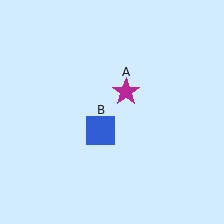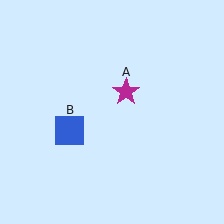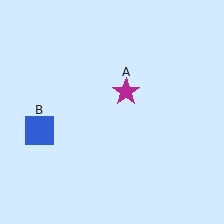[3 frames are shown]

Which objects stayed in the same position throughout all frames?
Magenta star (object A) remained stationary.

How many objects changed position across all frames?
1 object changed position: blue square (object B).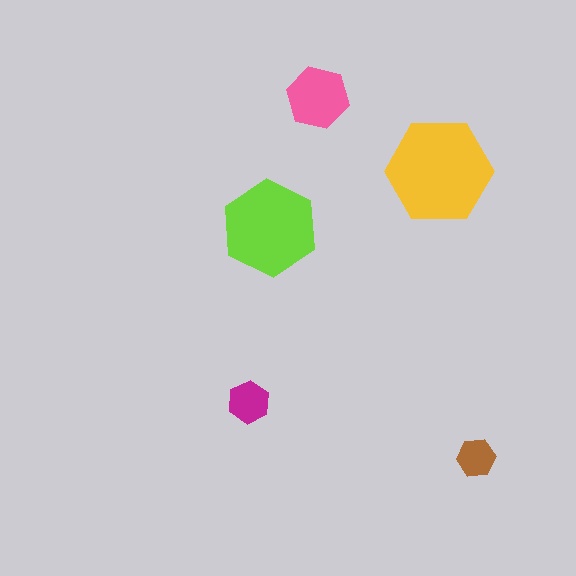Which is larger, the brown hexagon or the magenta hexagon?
The magenta one.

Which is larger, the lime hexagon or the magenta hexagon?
The lime one.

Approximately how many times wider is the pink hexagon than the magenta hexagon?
About 1.5 times wider.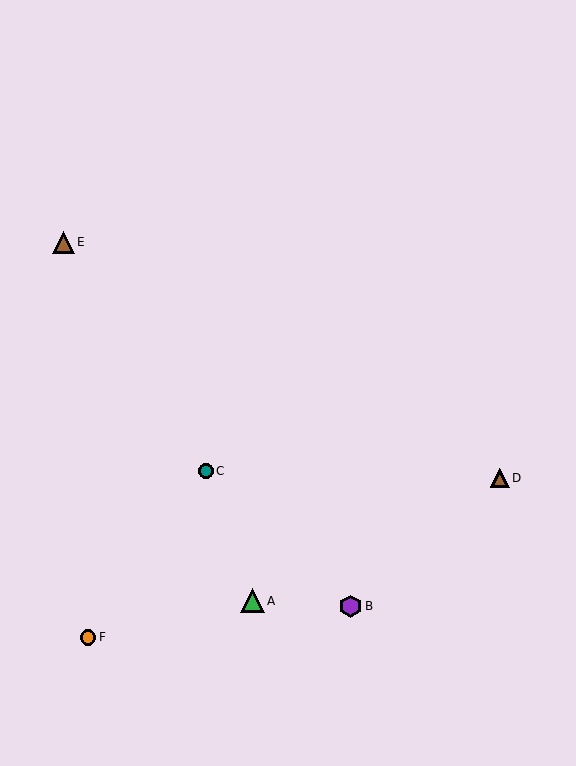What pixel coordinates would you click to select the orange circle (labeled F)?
Click at (88, 637) to select the orange circle F.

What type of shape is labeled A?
Shape A is a green triangle.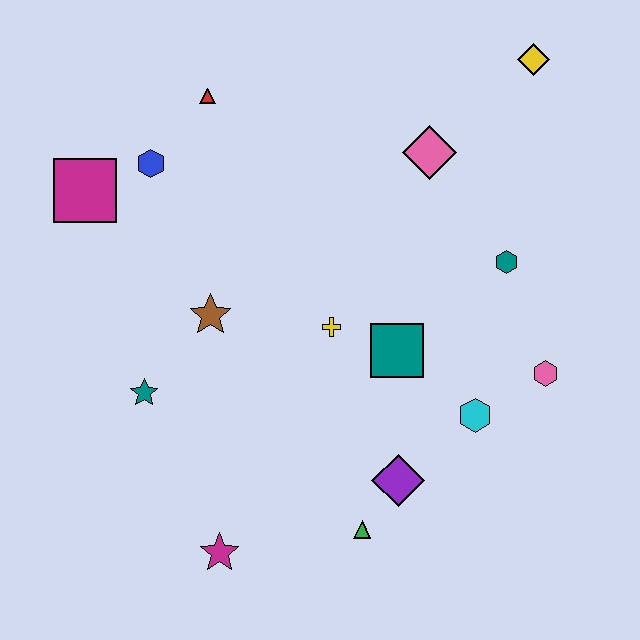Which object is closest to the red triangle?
The blue hexagon is closest to the red triangle.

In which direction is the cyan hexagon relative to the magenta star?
The cyan hexagon is to the right of the magenta star.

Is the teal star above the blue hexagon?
No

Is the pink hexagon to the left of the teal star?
No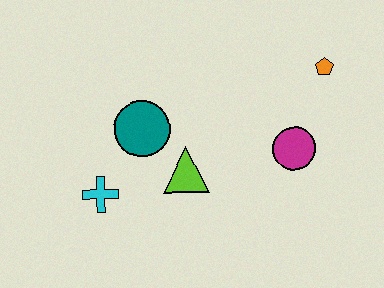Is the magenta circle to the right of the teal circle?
Yes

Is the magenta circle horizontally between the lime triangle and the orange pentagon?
Yes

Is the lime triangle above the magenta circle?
No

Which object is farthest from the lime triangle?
The orange pentagon is farthest from the lime triangle.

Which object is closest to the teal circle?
The lime triangle is closest to the teal circle.